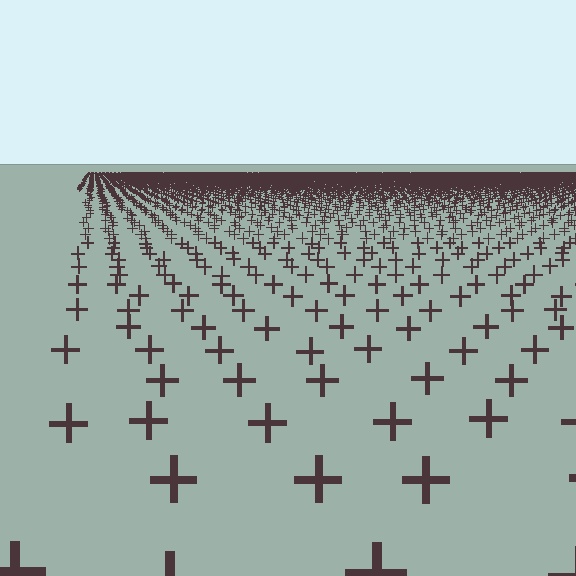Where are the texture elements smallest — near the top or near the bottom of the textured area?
Near the top.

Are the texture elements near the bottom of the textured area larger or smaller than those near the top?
Larger. Near the bottom, elements are closer to the viewer and appear at a bigger on-screen size.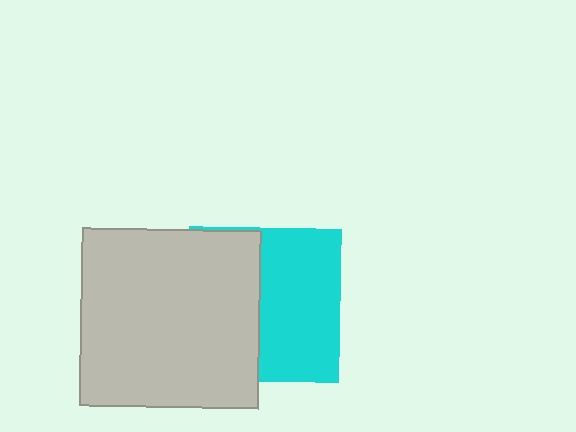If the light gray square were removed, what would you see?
You would see the complete cyan square.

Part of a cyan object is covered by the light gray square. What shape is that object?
It is a square.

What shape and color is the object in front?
The object in front is a light gray square.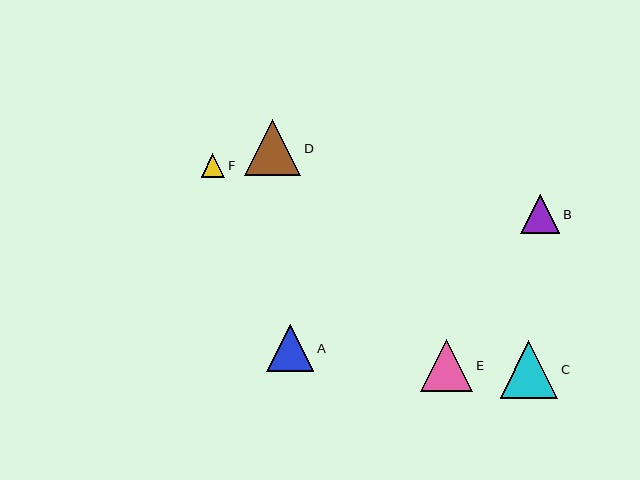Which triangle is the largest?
Triangle C is the largest with a size of approximately 57 pixels.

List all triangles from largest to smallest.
From largest to smallest: C, D, E, A, B, F.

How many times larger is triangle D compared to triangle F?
Triangle D is approximately 2.3 times the size of triangle F.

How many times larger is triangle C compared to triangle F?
Triangle C is approximately 2.4 times the size of triangle F.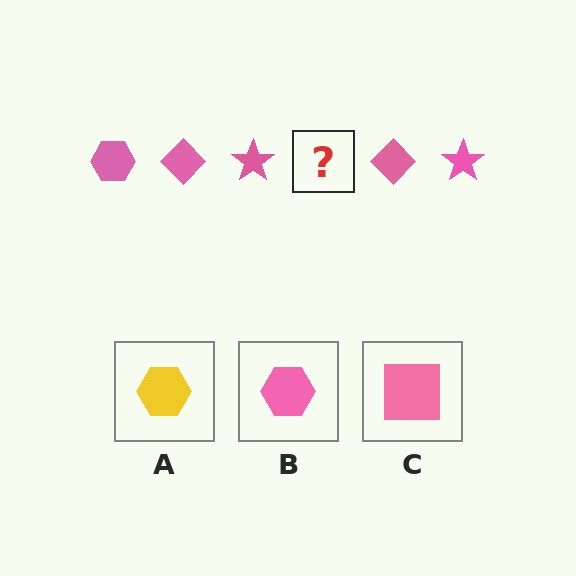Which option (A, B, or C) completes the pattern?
B.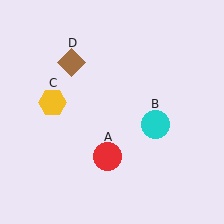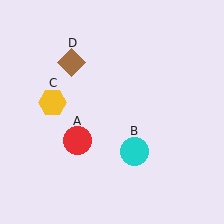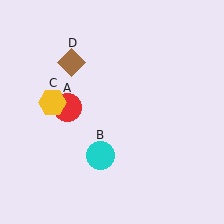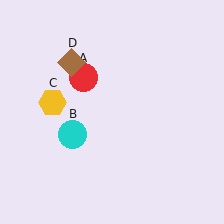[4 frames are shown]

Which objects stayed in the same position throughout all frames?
Yellow hexagon (object C) and brown diamond (object D) remained stationary.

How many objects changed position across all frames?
2 objects changed position: red circle (object A), cyan circle (object B).